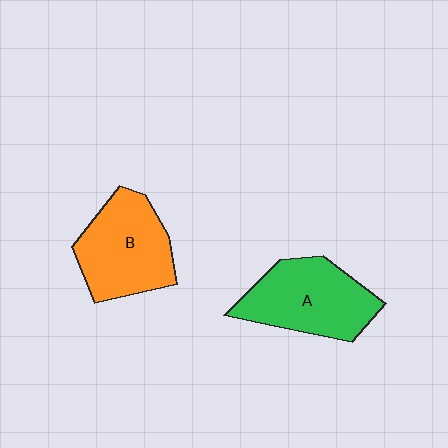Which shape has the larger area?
Shape A (green).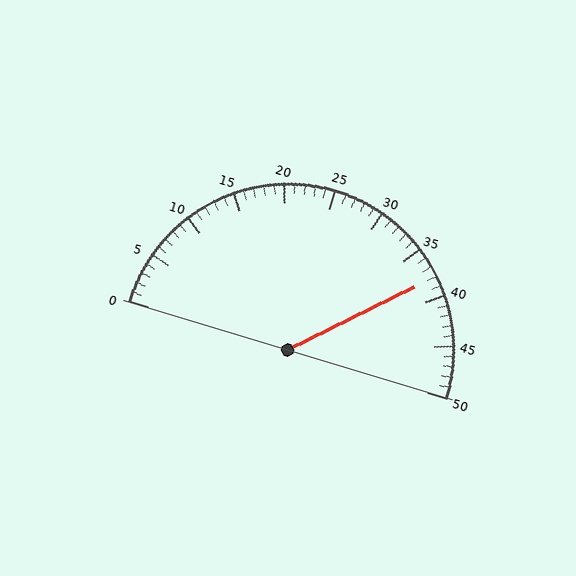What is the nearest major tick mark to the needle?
The nearest major tick mark is 40.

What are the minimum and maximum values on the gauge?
The gauge ranges from 0 to 50.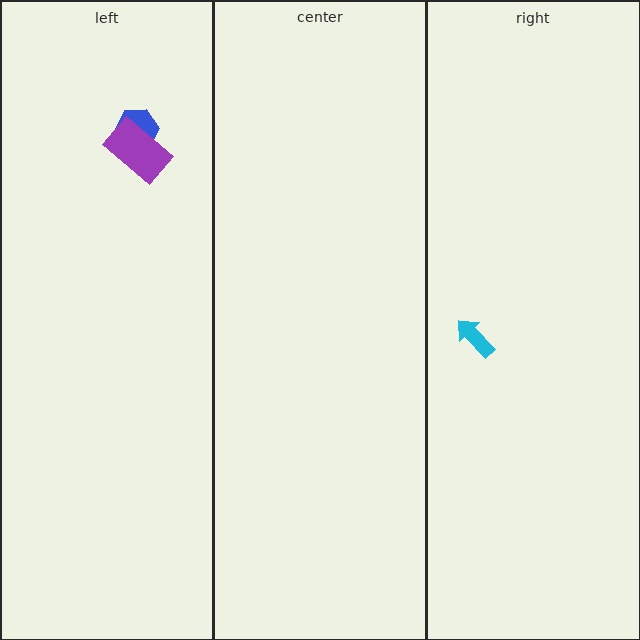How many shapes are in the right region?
1.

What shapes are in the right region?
The cyan arrow.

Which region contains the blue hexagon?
The left region.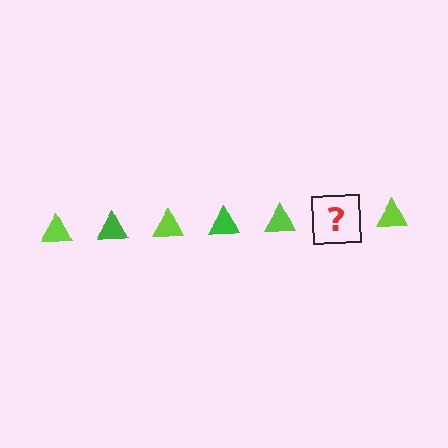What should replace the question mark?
The question mark should be replaced with a green triangle.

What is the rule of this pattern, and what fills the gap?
The rule is that the pattern cycles through lime, green triangles. The gap should be filled with a green triangle.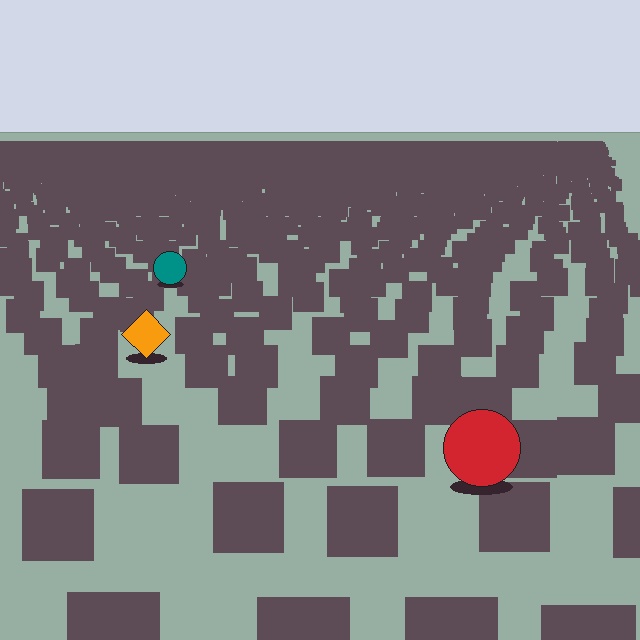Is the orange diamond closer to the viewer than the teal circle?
Yes. The orange diamond is closer — you can tell from the texture gradient: the ground texture is coarser near it.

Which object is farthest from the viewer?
The teal circle is farthest from the viewer. It appears smaller and the ground texture around it is denser.